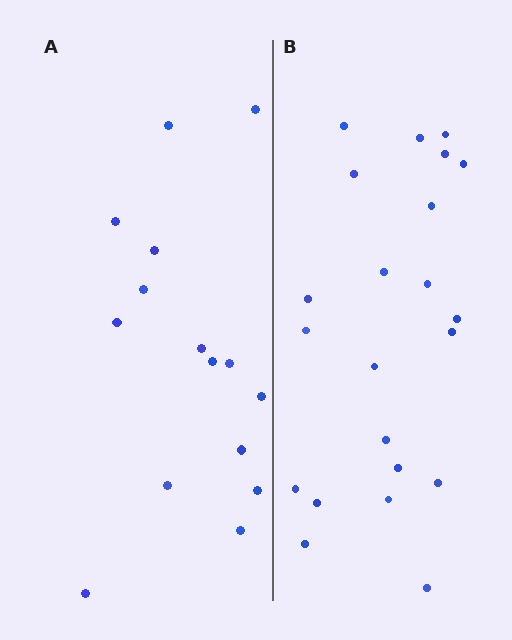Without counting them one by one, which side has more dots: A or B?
Region B (the right region) has more dots.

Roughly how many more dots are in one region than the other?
Region B has roughly 8 or so more dots than region A.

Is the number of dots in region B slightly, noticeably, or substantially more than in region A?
Region B has substantially more. The ratio is roughly 1.5 to 1.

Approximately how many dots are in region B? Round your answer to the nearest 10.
About 20 dots. (The exact count is 22, which rounds to 20.)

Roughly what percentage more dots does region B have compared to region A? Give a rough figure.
About 45% more.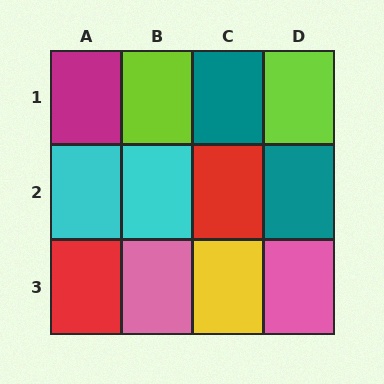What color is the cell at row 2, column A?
Cyan.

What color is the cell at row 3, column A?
Red.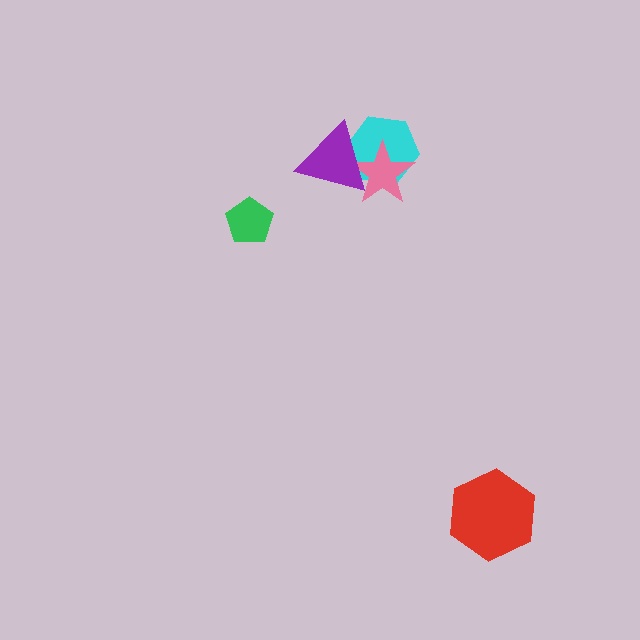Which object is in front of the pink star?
The purple triangle is in front of the pink star.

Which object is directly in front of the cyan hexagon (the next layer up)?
The pink star is directly in front of the cyan hexagon.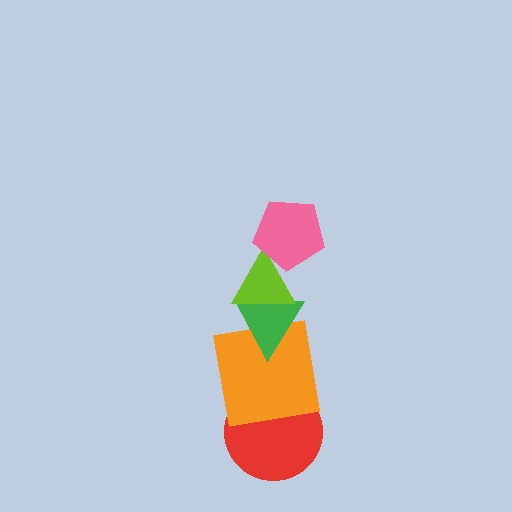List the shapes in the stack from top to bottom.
From top to bottom: the pink pentagon, the lime triangle, the green triangle, the orange square, the red circle.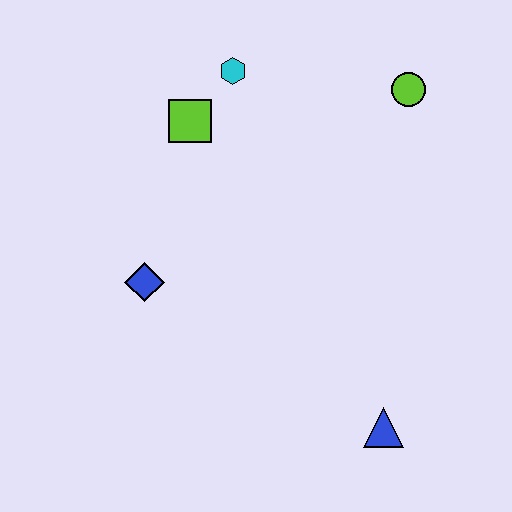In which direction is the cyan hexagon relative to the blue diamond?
The cyan hexagon is above the blue diamond.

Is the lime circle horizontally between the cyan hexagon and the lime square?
No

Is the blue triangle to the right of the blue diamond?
Yes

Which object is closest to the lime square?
The cyan hexagon is closest to the lime square.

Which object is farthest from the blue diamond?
The lime circle is farthest from the blue diamond.